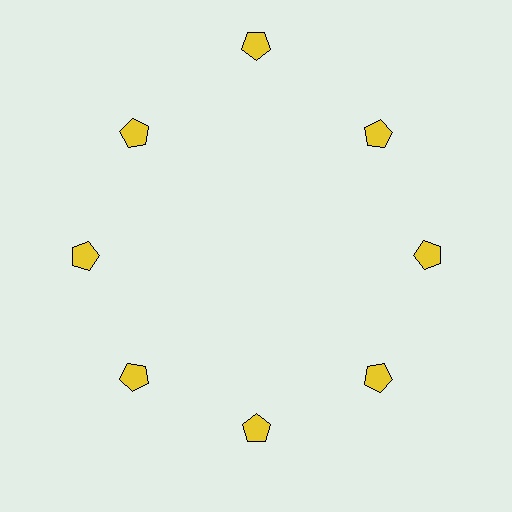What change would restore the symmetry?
The symmetry would be restored by moving it inward, back onto the ring so that all 8 pentagons sit at equal angles and equal distance from the center.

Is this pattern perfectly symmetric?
No. The 8 yellow pentagons are arranged in a ring, but one element near the 12 o'clock position is pushed outward from the center, breaking the 8-fold rotational symmetry.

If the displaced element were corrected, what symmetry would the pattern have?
It would have 8-fold rotational symmetry — the pattern would map onto itself every 45 degrees.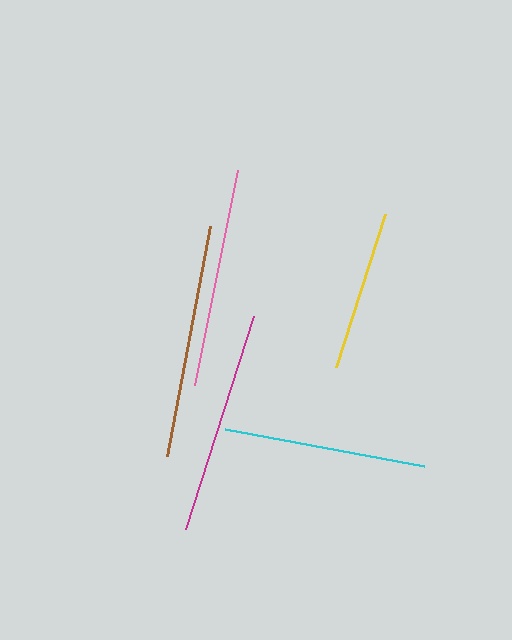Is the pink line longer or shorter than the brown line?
The brown line is longer than the pink line.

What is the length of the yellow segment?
The yellow segment is approximately 160 pixels long.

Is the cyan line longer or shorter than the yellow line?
The cyan line is longer than the yellow line.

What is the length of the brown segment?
The brown segment is approximately 234 pixels long.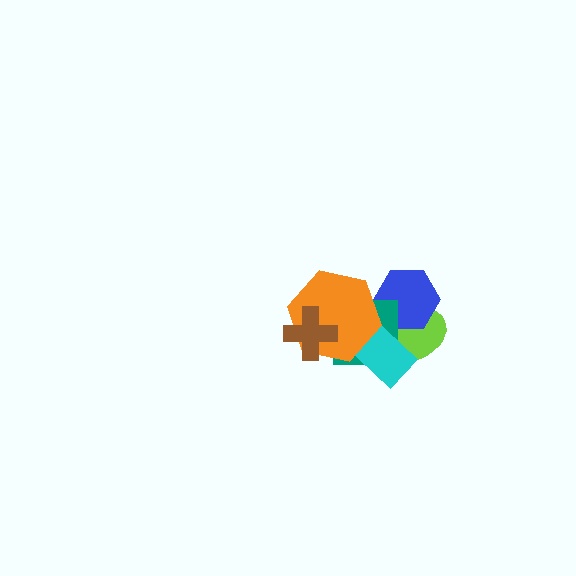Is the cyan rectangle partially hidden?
Yes, it is partially covered by another shape.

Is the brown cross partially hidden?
No, no other shape covers it.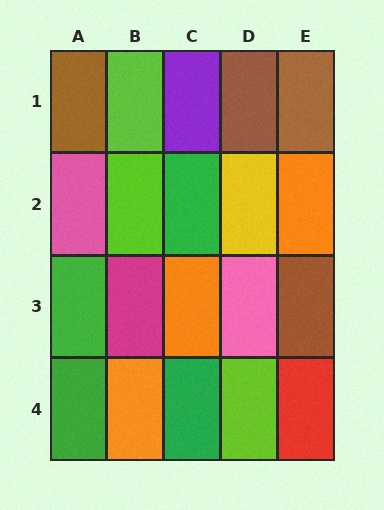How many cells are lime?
3 cells are lime.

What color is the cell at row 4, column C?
Green.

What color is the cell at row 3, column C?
Orange.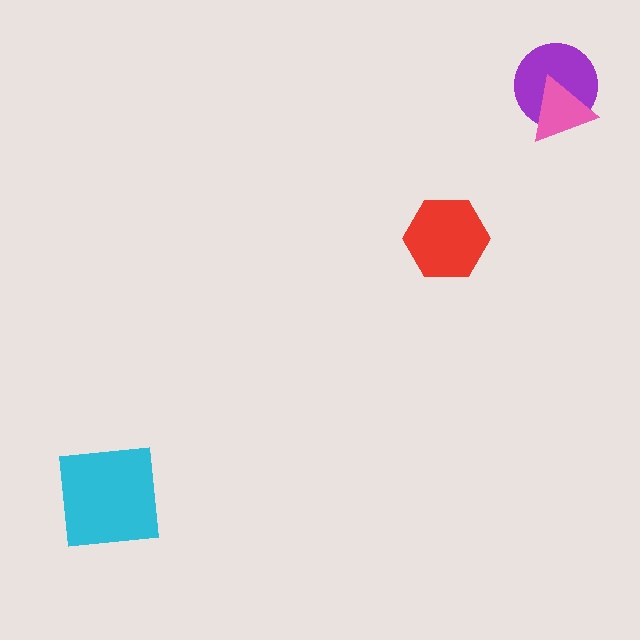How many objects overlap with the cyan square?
0 objects overlap with the cyan square.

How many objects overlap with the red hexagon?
0 objects overlap with the red hexagon.